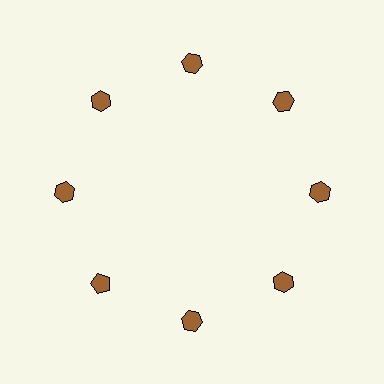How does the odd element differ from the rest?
It has a different shape: pentagon instead of hexagon.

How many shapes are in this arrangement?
There are 8 shapes arranged in a ring pattern.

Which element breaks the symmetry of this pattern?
The brown pentagon at roughly the 8 o'clock position breaks the symmetry. All other shapes are brown hexagons.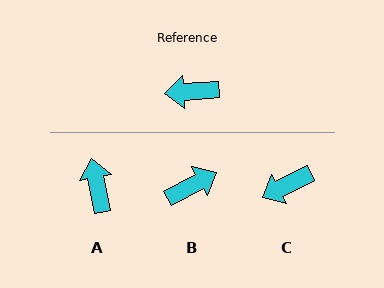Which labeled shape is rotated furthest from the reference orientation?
B, about 155 degrees away.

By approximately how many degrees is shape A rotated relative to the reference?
Approximately 82 degrees clockwise.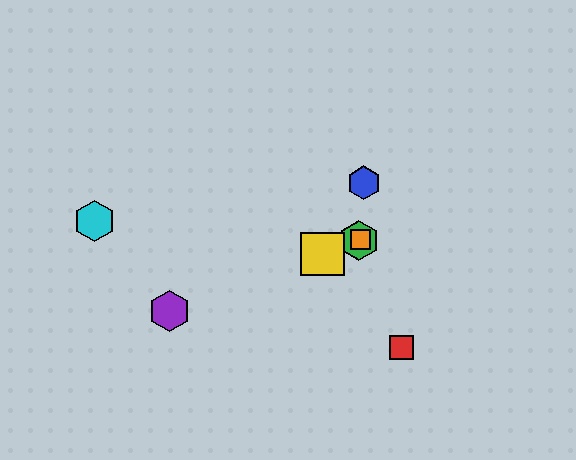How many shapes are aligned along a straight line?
4 shapes (the green hexagon, the yellow square, the purple hexagon, the orange square) are aligned along a straight line.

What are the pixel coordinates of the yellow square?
The yellow square is at (322, 254).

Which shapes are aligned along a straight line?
The green hexagon, the yellow square, the purple hexagon, the orange square are aligned along a straight line.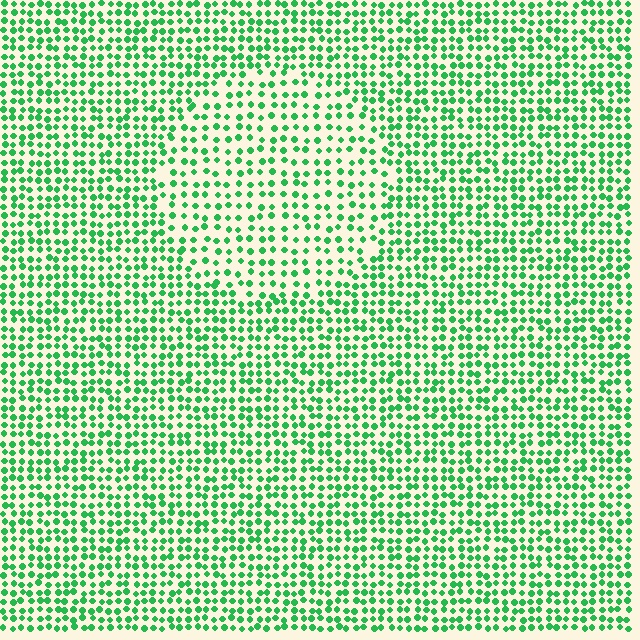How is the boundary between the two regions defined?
The boundary is defined by a change in element density (approximately 1.6x ratio). All elements are the same color, size, and shape.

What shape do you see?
I see a circle.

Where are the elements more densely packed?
The elements are more densely packed outside the circle boundary.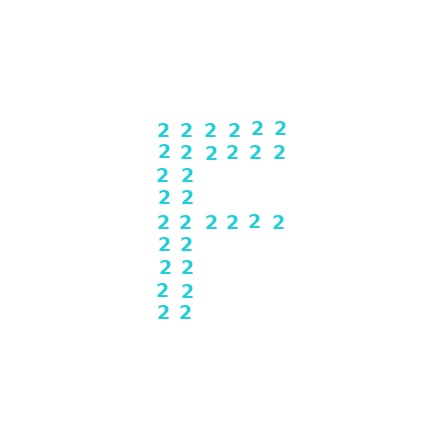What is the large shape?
The large shape is the letter F.